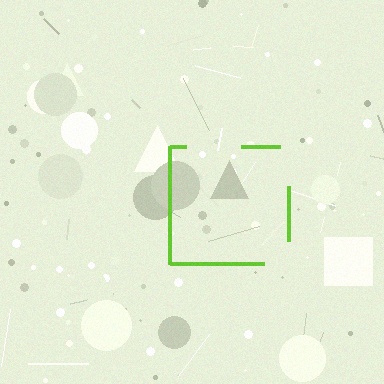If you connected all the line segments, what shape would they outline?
They would outline a square.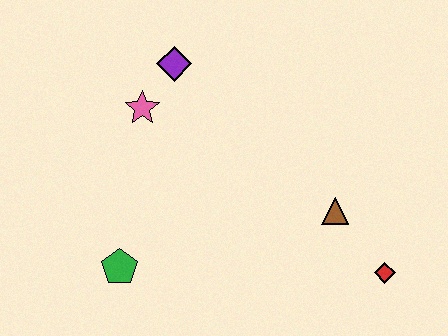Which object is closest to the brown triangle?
The red diamond is closest to the brown triangle.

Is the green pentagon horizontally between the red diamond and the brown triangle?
No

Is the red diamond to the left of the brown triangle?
No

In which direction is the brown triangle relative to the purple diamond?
The brown triangle is to the right of the purple diamond.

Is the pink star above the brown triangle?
Yes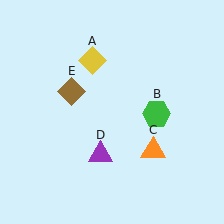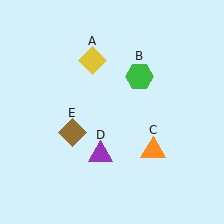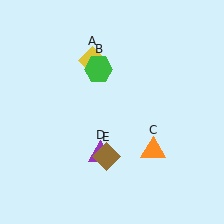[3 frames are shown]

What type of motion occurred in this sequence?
The green hexagon (object B), brown diamond (object E) rotated counterclockwise around the center of the scene.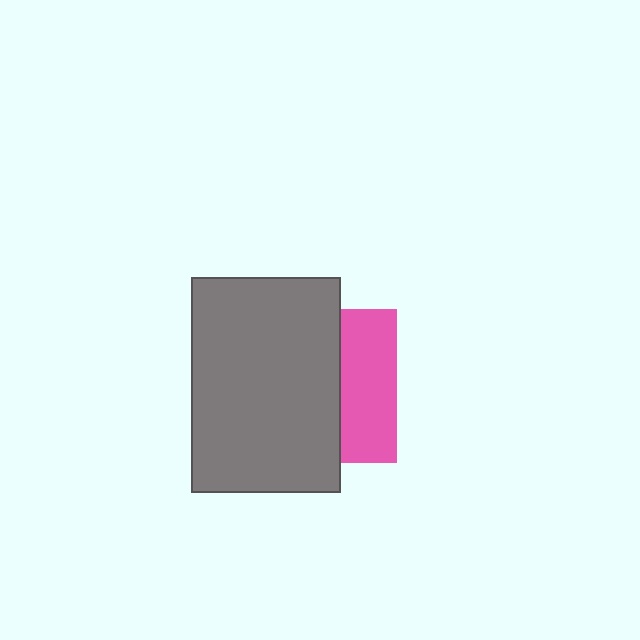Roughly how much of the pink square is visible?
A small part of it is visible (roughly 36%).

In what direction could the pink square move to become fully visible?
The pink square could move right. That would shift it out from behind the gray rectangle entirely.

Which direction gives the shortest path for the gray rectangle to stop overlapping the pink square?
Moving left gives the shortest separation.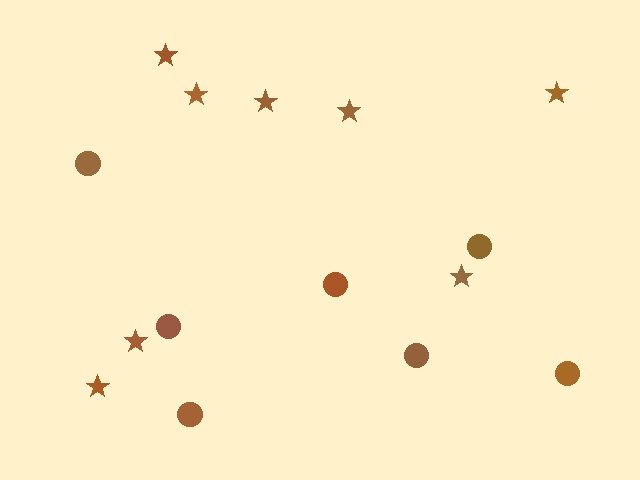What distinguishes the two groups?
There are 2 groups: one group of stars (8) and one group of circles (7).